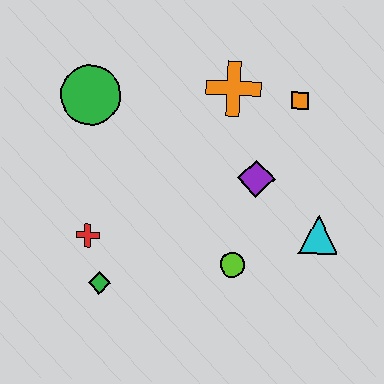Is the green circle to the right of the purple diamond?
No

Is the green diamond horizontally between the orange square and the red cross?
Yes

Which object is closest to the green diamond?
The red cross is closest to the green diamond.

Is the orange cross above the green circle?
Yes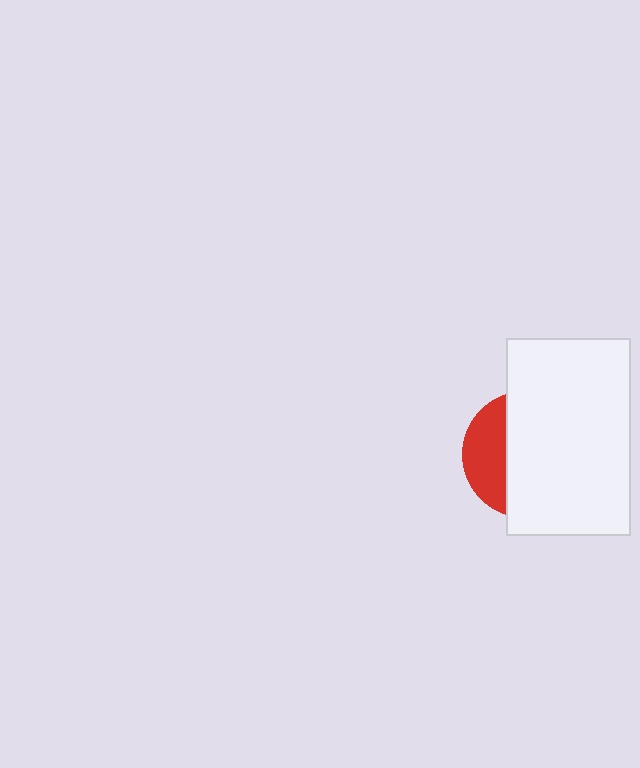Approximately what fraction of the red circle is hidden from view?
Roughly 70% of the red circle is hidden behind the white rectangle.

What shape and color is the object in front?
The object in front is a white rectangle.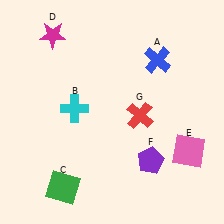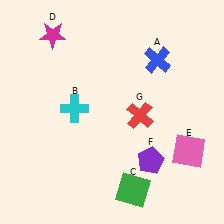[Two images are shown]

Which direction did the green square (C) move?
The green square (C) moved right.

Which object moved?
The green square (C) moved right.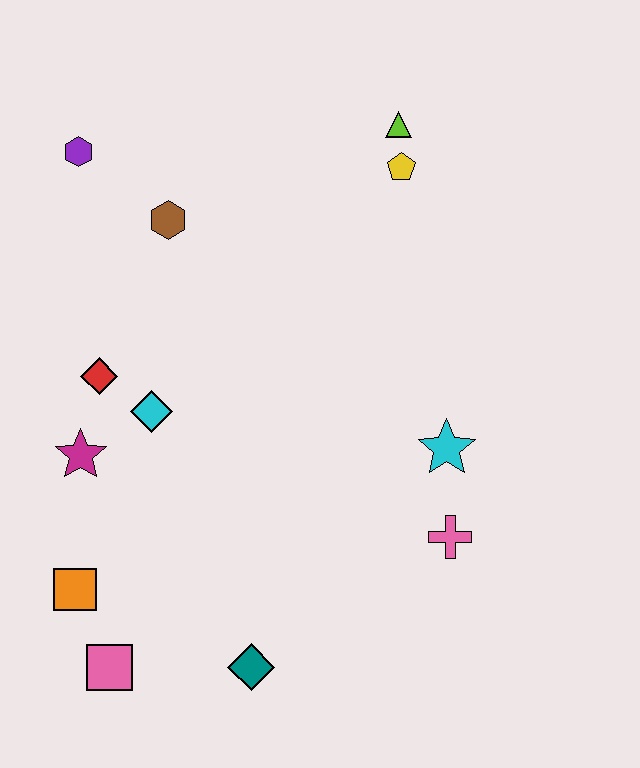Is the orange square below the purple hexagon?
Yes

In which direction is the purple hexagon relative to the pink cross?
The purple hexagon is above the pink cross.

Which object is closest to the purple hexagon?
The brown hexagon is closest to the purple hexagon.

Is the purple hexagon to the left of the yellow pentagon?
Yes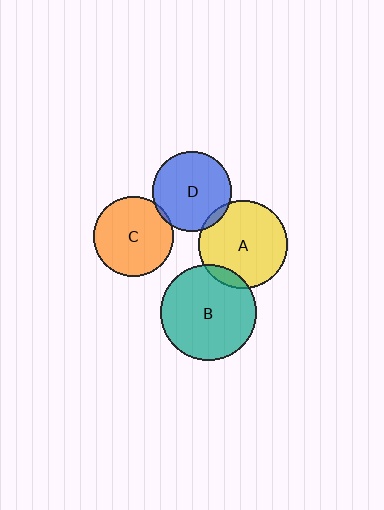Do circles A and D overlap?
Yes.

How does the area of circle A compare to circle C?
Approximately 1.2 times.